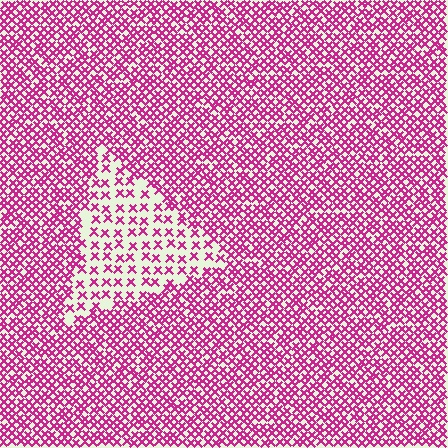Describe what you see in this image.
The image contains small magenta elements arranged at two different densities. A triangle-shaped region is visible where the elements are less densely packed than the surrounding area.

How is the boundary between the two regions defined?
The boundary is defined by a change in element density (approximately 2.4x ratio). All elements are the same color, size, and shape.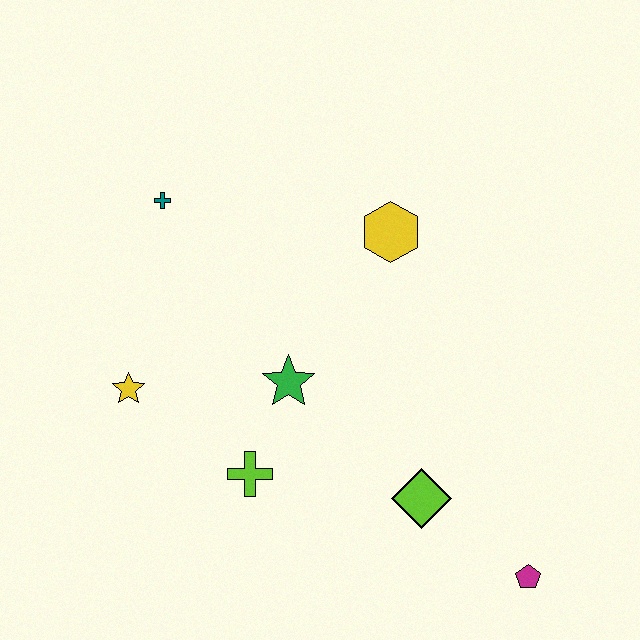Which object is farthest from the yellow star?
The magenta pentagon is farthest from the yellow star.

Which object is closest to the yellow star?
The lime cross is closest to the yellow star.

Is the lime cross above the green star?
No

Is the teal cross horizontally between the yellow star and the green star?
Yes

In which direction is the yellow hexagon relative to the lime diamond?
The yellow hexagon is above the lime diamond.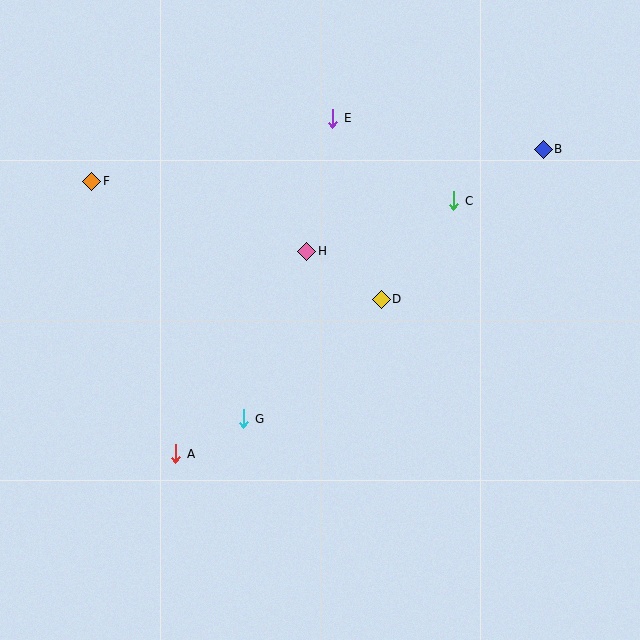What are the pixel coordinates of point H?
Point H is at (307, 251).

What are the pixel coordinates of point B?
Point B is at (543, 149).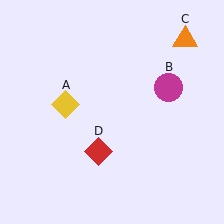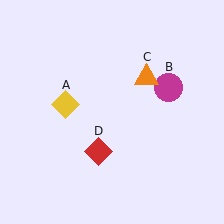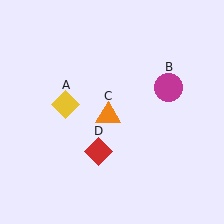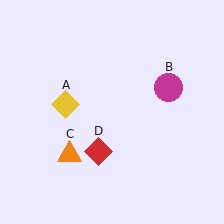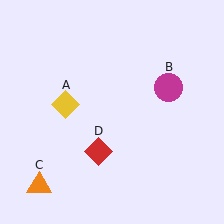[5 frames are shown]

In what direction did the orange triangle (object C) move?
The orange triangle (object C) moved down and to the left.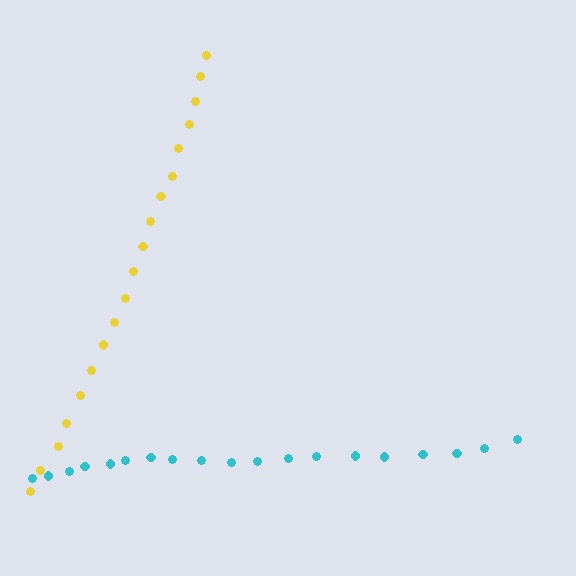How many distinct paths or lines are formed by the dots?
There are 2 distinct paths.